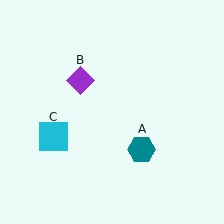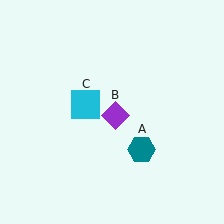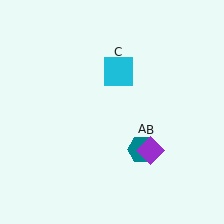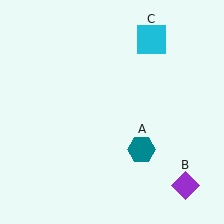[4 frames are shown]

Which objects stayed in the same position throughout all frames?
Teal hexagon (object A) remained stationary.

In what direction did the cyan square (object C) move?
The cyan square (object C) moved up and to the right.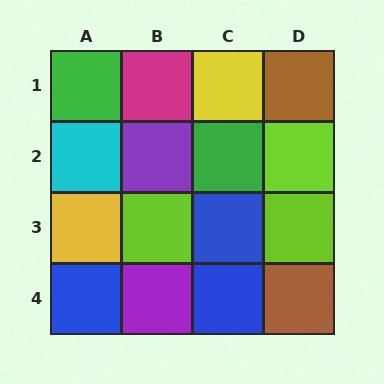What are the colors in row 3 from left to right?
Yellow, lime, blue, lime.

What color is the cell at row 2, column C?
Green.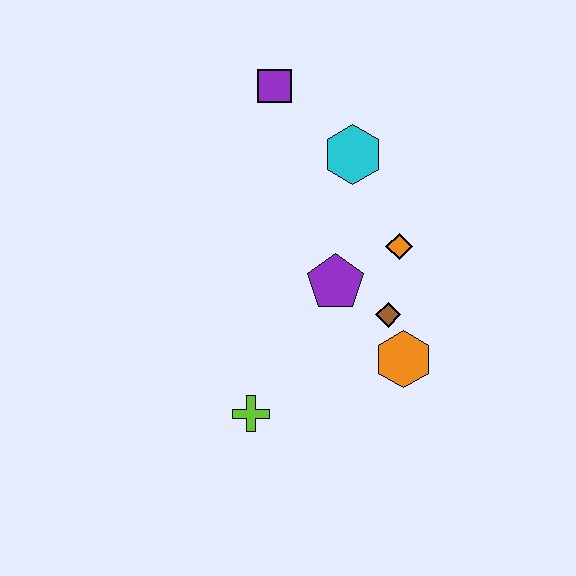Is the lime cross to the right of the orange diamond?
No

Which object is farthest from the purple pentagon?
The purple square is farthest from the purple pentagon.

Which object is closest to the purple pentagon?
The brown diamond is closest to the purple pentagon.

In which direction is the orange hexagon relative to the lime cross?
The orange hexagon is to the right of the lime cross.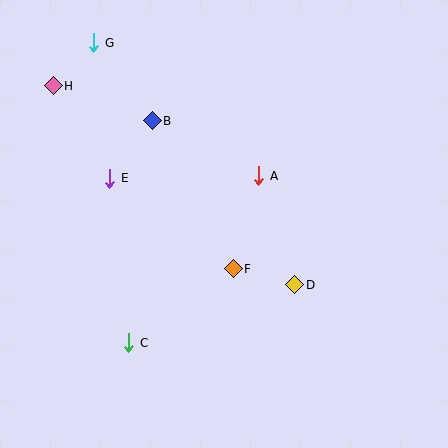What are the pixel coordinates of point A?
Point A is at (259, 176).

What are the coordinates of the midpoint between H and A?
The midpoint between H and A is at (156, 131).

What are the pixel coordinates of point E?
Point E is at (110, 178).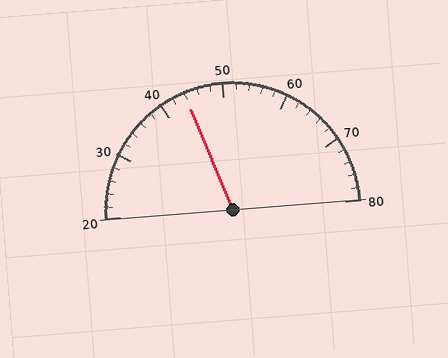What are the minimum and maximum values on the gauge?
The gauge ranges from 20 to 80.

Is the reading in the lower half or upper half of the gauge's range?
The reading is in the lower half of the range (20 to 80).